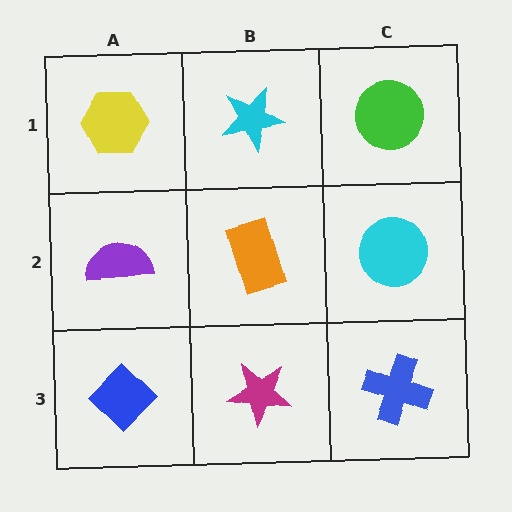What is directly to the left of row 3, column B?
A blue diamond.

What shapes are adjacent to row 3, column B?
An orange rectangle (row 2, column B), a blue diamond (row 3, column A), a blue cross (row 3, column C).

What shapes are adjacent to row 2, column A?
A yellow hexagon (row 1, column A), a blue diamond (row 3, column A), an orange rectangle (row 2, column B).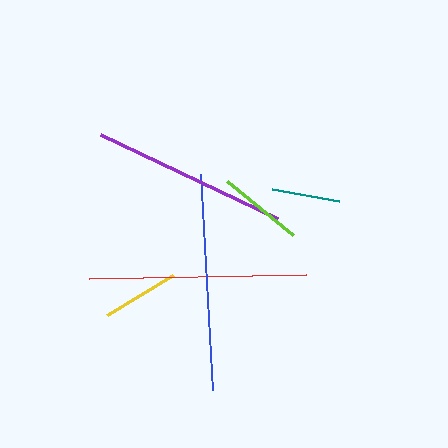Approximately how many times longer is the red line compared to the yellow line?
The red line is approximately 2.8 times the length of the yellow line.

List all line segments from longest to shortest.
From longest to shortest: blue, red, purple, lime, yellow, teal.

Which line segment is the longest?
The blue line is the longest at approximately 217 pixels.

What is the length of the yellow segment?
The yellow segment is approximately 78 pixels long.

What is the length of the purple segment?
The purple segment is approximately 195 pixels long.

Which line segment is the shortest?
The teal line is the shortest at approximately 69 pixels.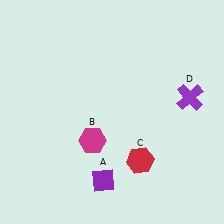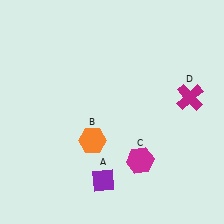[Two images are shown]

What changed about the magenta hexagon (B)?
In Image 1, B is magenta. In Image 2, it changed to orange.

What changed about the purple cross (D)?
In Image 1, D is purple. In Image 2, it changed to magenta.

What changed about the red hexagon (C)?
In Image 1, C is red. In Image 2, it changed to magenta.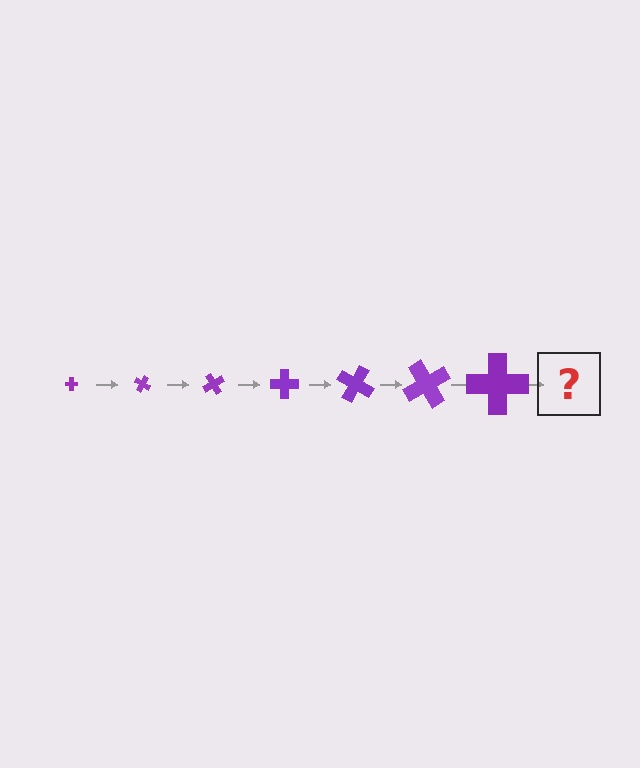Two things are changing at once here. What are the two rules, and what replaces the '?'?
The two rules are that the cross grows larger each step and it rotates 30 degrees each step. The '?' should be a cross, larger than the previous one and rotated 210 degrees from the start.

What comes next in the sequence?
The next element should be a cross, larger than the previous one and rotated 210 degrees from the start.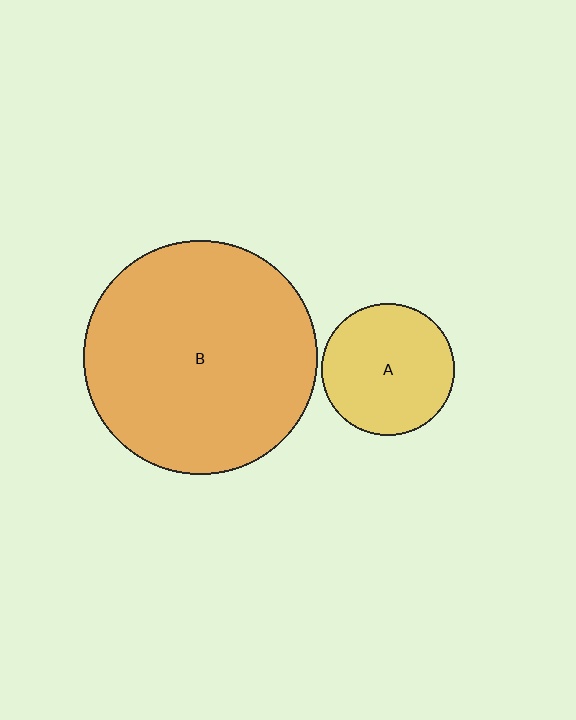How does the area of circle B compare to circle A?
Approximately 3.1 times.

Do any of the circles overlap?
No, none of the circles overlap.